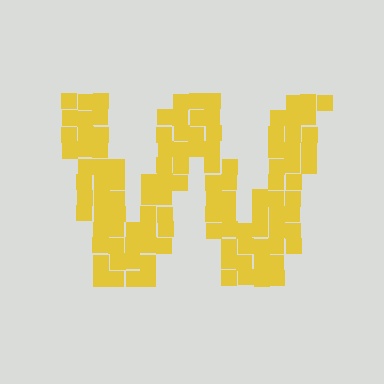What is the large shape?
The large shape is the letter W.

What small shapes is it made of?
It is made of small squares.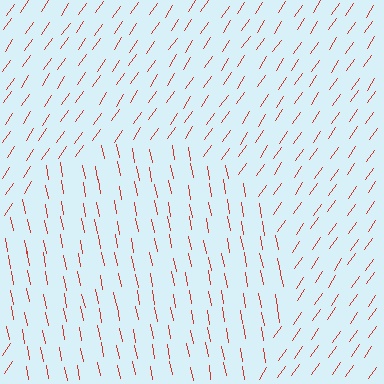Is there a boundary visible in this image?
Yes, there is a texture boundary formed by a change in line orientation.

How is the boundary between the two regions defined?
The boundary is defined purely by a change in line orientation (approximately 45 degrees difference). All lines are the same color and thickness.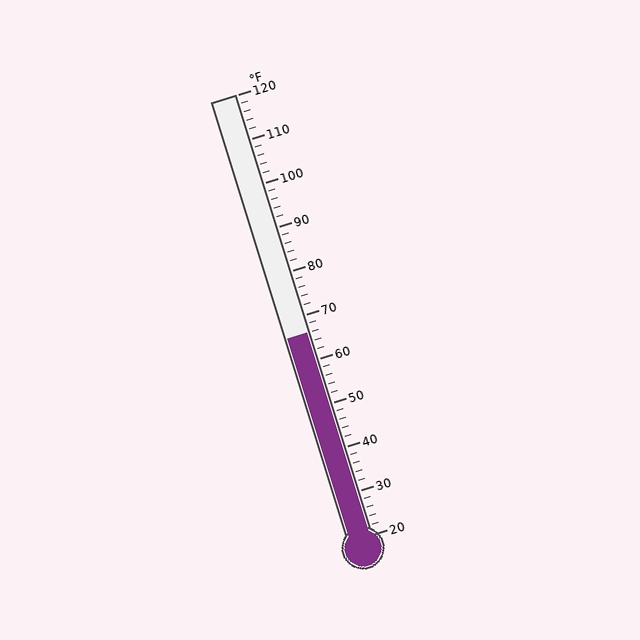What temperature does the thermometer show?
The thermometer shows approximately 66°F.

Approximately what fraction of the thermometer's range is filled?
The thermometer is filled to approximately 45% of its range.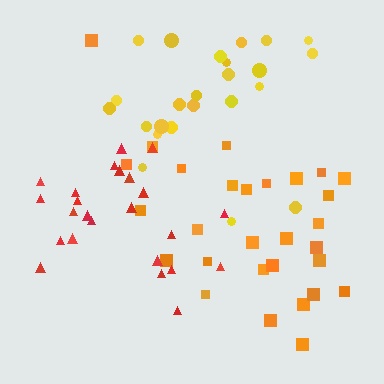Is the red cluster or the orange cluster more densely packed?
Red.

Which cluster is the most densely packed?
Red.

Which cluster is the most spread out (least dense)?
Yellow.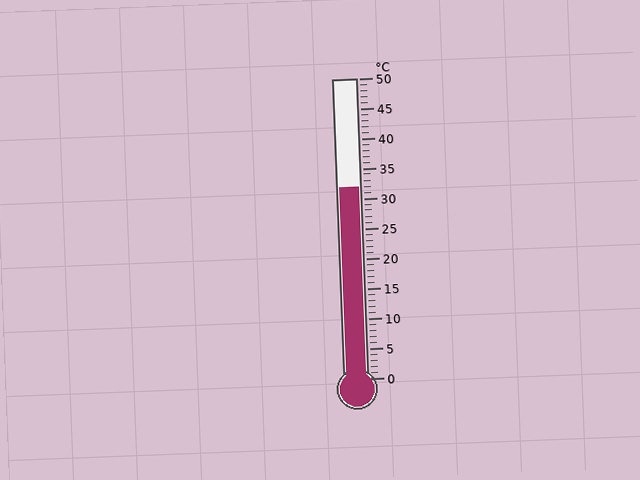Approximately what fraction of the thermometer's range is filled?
The thermometer is filled to approximately 65% of its range.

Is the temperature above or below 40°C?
The temperature is below 40°C.